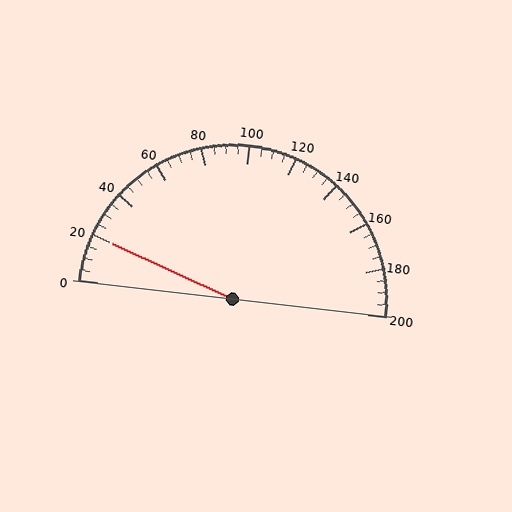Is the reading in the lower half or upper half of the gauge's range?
The reading is in the lower half of the range (0 to 200).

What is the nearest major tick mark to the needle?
The nearest major tick mark is 20.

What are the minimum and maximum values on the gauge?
The gauge ranges from 0 to 200.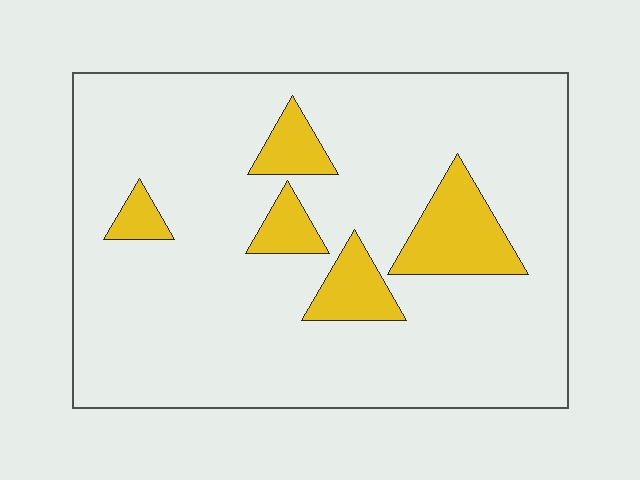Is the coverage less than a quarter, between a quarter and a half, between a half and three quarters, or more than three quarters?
Less than a quarter.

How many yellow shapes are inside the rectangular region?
5.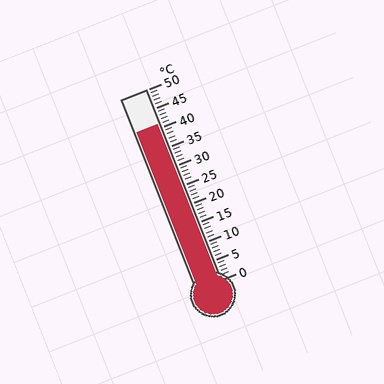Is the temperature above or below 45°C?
The temperature is below 45°C.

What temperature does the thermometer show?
The thermometer shows approximately 41°C.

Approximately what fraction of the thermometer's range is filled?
The thermometer is filled to approximately 80% of its range.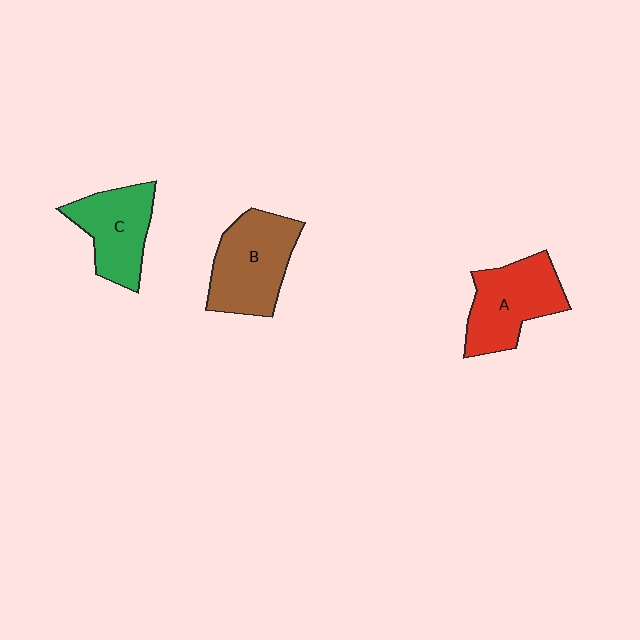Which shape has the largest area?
Shape B (brown).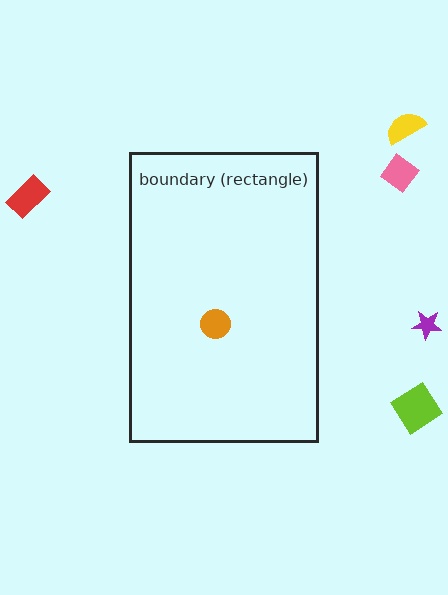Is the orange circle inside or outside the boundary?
Inside.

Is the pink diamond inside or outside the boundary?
Outside.